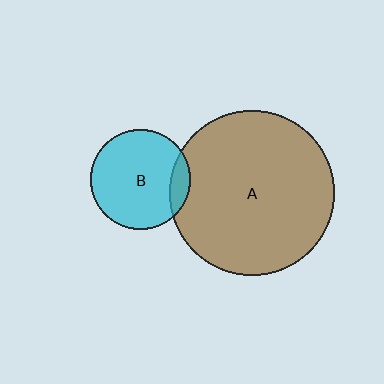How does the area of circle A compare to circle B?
Approximately 2.7 times.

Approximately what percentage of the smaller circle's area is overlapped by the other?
Approximately 10%.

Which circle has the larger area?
Circle A (brown).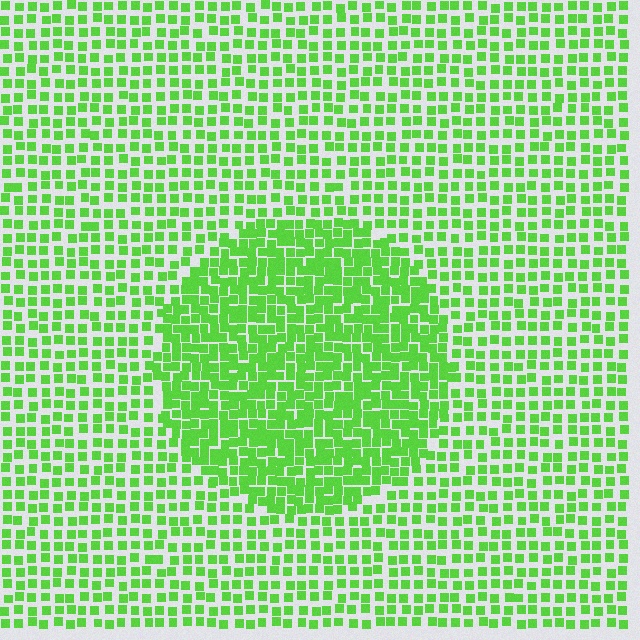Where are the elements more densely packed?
The elements are more densely packed inside the circle boundary.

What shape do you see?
I see a circle.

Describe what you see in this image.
The image contains small lime elements arranged at two different densities. A circle-shaped region is visible where the elements are more densely packed than the surrounding area.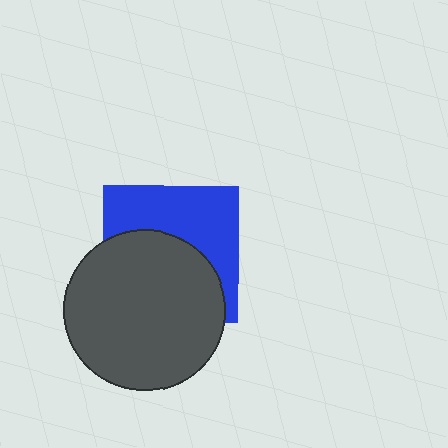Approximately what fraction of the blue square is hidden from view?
Roughly 53% of the blue square is hidden behind the dark gray circle.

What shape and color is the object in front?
The object in front is a dark gray circle.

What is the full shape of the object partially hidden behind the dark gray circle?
The partially hidden object is a blue square.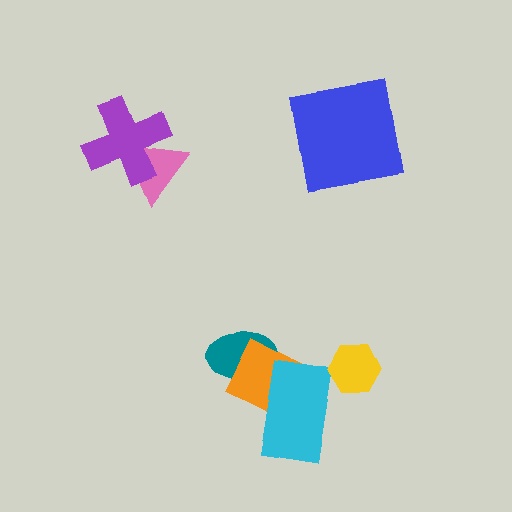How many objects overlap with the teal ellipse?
1 object overlaps with the teal ellipse.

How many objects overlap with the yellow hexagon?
0 objects overlap with the yellow hexagon.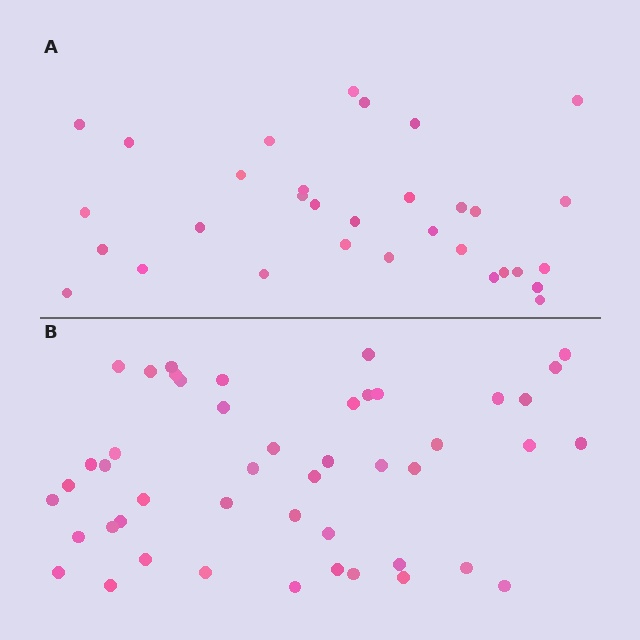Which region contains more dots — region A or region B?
Region B (the bottom region) has more dots.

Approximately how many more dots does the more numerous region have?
Region B has approximately 15 more dots than region A.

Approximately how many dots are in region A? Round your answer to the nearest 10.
About 30 dots. (The exact count is 32, which rounds to 30.)